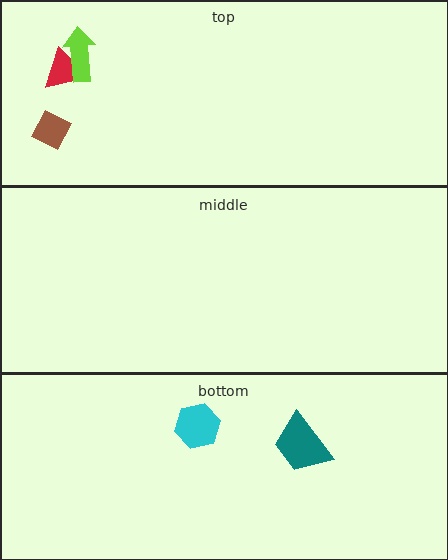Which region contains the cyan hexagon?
The bottom region.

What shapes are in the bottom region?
The cyan hexagon, the teal trapezoid.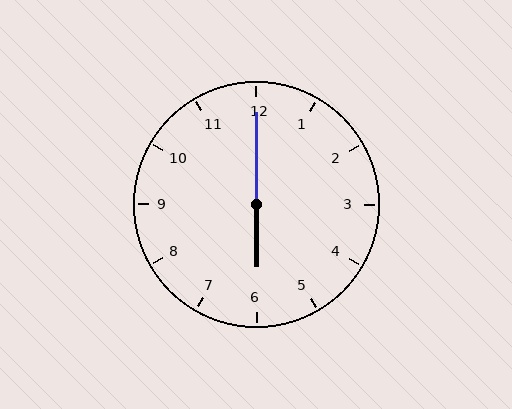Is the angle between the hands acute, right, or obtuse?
It is obtuse.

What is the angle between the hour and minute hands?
Approximately 180 degrees.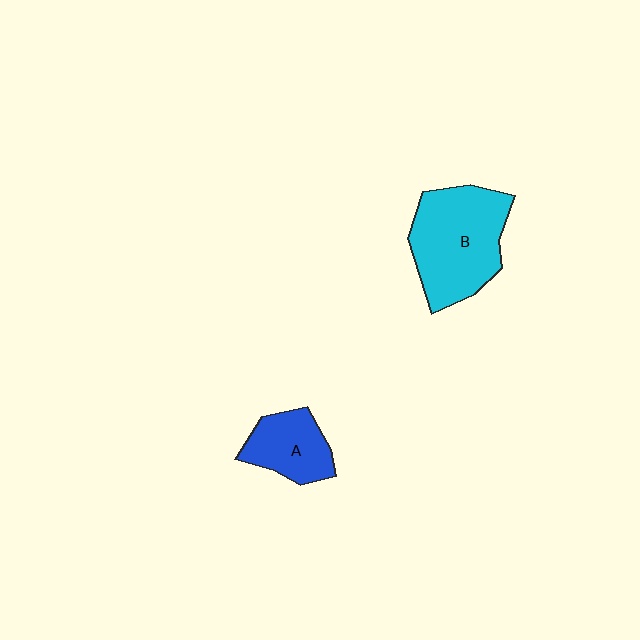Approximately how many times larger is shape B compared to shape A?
Approximately 1.9 times.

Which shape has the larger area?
Shape B (cyan).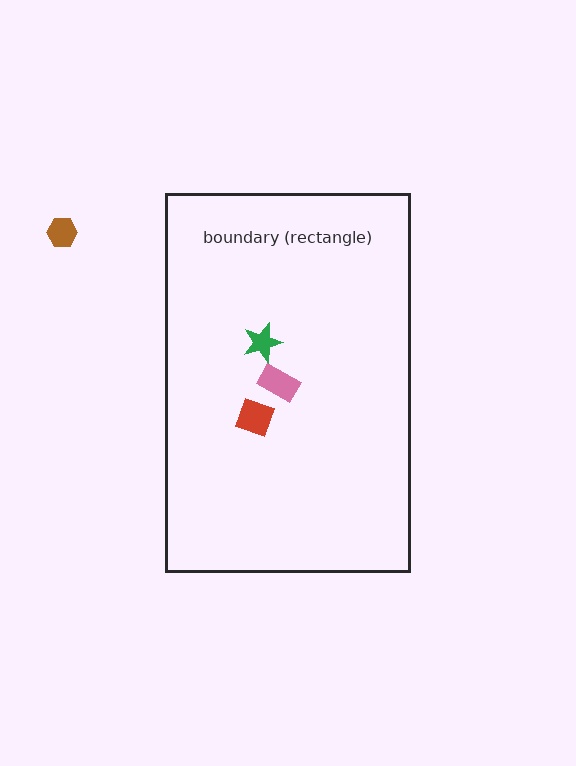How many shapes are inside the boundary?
3 inside, 1 outside.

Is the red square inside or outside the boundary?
Inside.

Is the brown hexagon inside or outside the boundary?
Outside.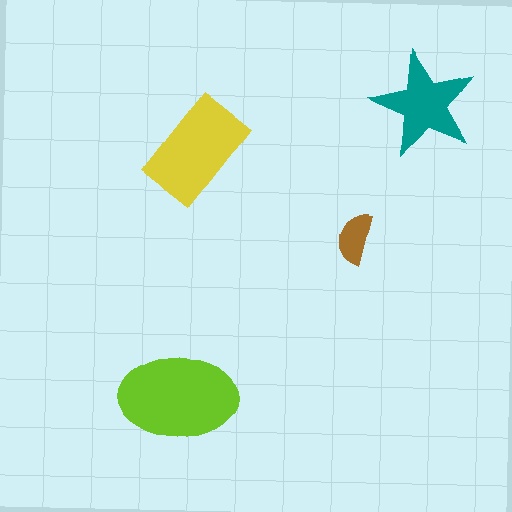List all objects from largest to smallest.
The lime ellipse, the yellow rectangle, the teal star, the brown semicircle.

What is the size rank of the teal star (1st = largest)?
3rd.